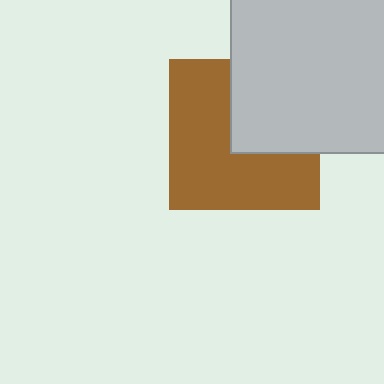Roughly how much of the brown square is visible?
About half of it is visible (roughly 62%).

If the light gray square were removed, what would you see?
You would see the complete brown square.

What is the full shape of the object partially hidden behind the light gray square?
The partially hidden object is a brown square.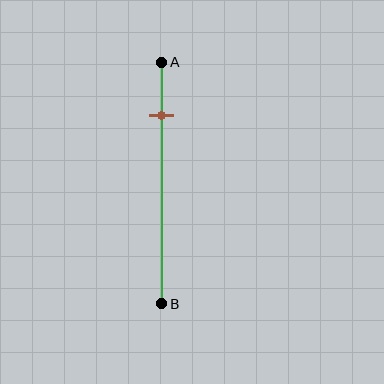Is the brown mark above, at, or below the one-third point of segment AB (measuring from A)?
The brown mark is above the one-third point of segment AB.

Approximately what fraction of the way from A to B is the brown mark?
The brown mark is approximately 20% of the way from A to B.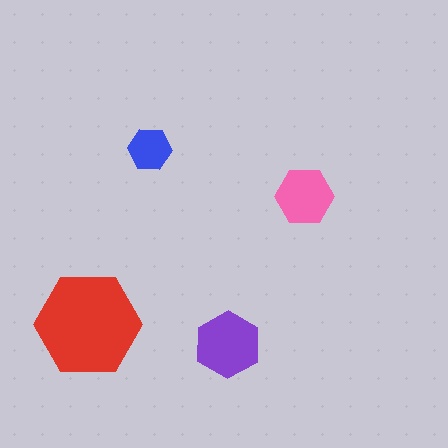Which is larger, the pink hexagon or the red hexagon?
The red one.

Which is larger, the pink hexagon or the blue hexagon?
The pink one.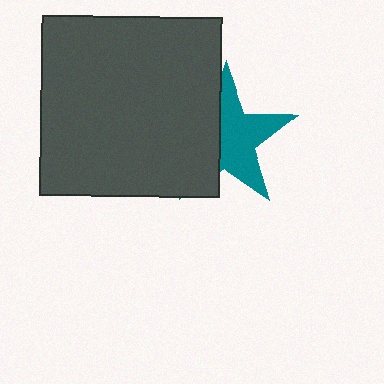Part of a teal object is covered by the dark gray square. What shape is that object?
It is a star.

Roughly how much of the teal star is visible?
About half of it is visible (roughly 57%).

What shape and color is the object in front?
The object in front is a dark gray square.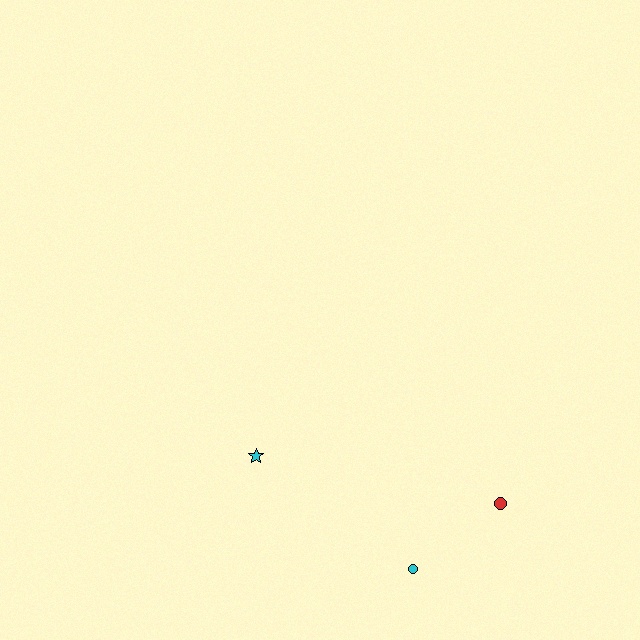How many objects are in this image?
There are 3 objects.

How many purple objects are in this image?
There are no purple objects.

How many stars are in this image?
There is 1 star.